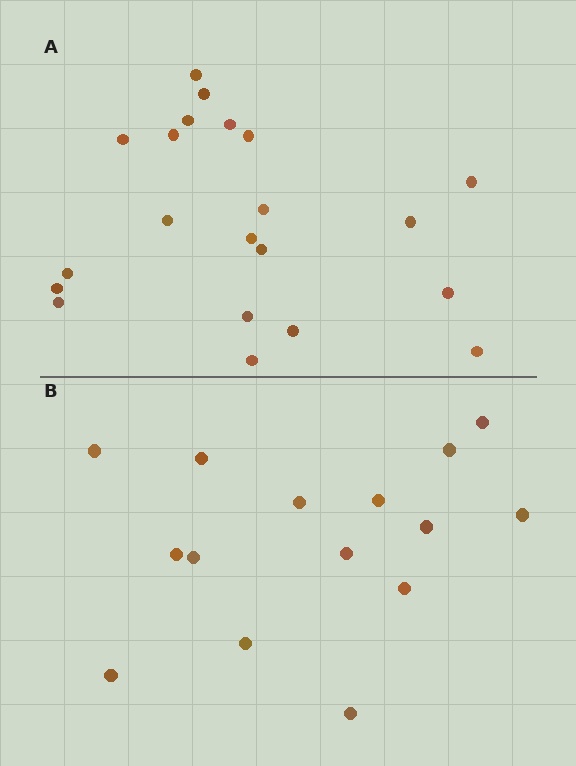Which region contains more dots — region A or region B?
Region A (the top region) has more dots.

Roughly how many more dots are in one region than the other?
Region A has about 6 more dots than region B.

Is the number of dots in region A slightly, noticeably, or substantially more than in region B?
Region A has noticeably more, but not dramatically so. The ratio is roughly 1.4 to 1.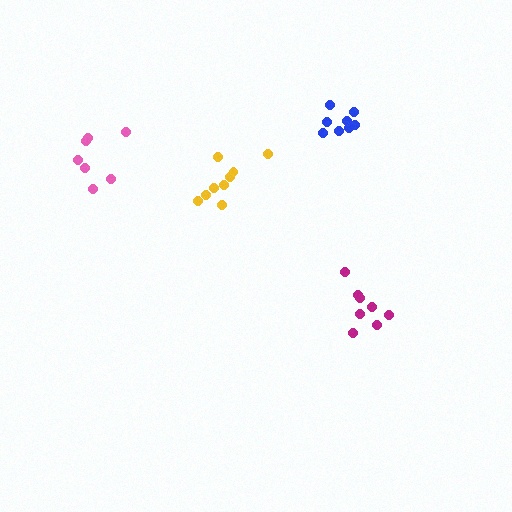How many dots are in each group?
Group 1: 9 dots, Group 2: 8 dots, Group 3: 8 dots, Group 4: 7 dots (32 total).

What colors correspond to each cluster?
The clusters are colored: yellow, magenta, blue, pink.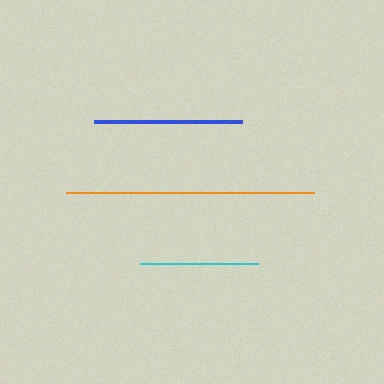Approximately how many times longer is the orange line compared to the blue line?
The orange line is approximately 1.7 times the length of the blue line.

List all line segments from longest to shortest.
From longest to shortest: orange, blue, cyan.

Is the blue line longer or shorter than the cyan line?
The blue line is longer than the cyan line.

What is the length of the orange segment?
The orange segment is approximately 248 pixels long.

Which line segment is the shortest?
The cyan line is the shortest at approximately 118 pixels.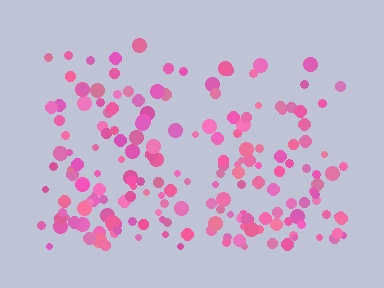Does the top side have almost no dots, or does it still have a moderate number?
Still a moderate number, just noticeably fewer than the bottom.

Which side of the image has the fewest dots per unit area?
The top.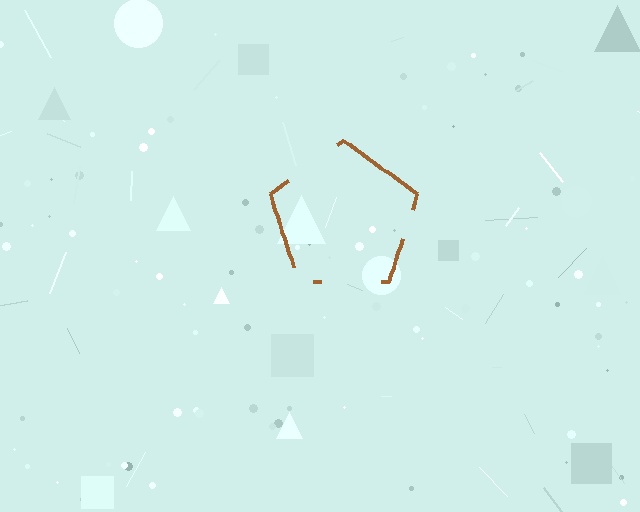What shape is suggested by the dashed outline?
The dashed outline suggests a pentagon.